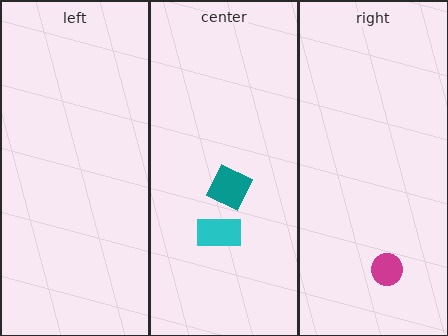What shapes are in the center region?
The cyan rectangle, the teal diamond.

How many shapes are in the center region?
2.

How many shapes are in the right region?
1.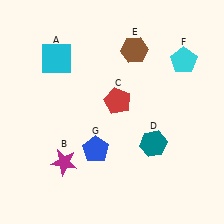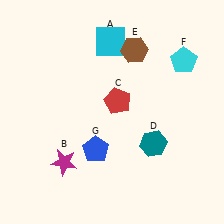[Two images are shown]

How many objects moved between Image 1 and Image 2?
1 object moved between the two images.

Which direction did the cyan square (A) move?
The cyan square (A) moved right.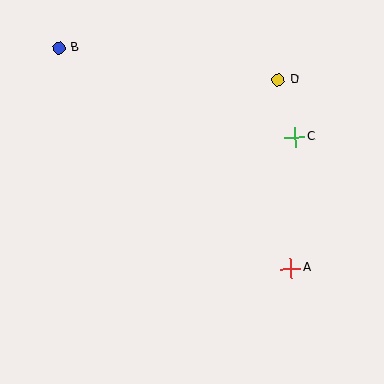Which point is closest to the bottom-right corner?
Point A is closest to the bottom-right corner.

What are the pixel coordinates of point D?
Point D is at (278, 80).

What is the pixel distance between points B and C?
The distance between B and C is 252 pixels.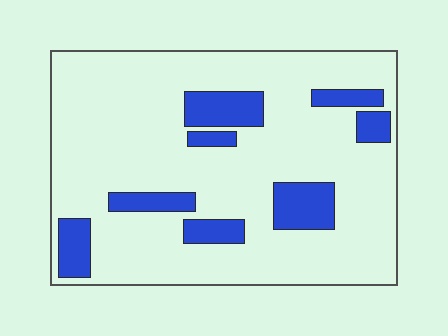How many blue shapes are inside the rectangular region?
8.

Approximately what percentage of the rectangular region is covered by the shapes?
Approximately 20%.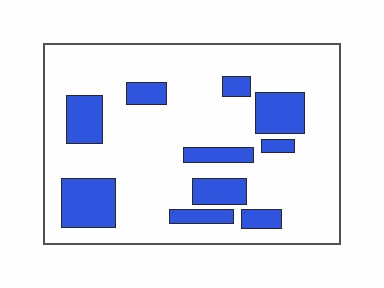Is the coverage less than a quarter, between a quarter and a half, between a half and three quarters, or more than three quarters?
Less than a quarter.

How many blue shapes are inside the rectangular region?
10.